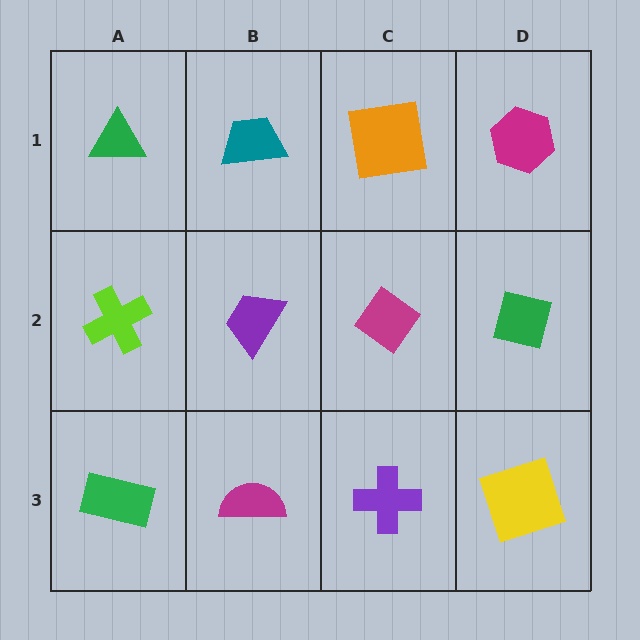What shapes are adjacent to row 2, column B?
A teal trapezoid (row 1, column B), a magenta semicircle (row 3, column B), a lime cross (row 2, column A), a magenta diamond (row 2, column C).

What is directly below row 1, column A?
A lime cross.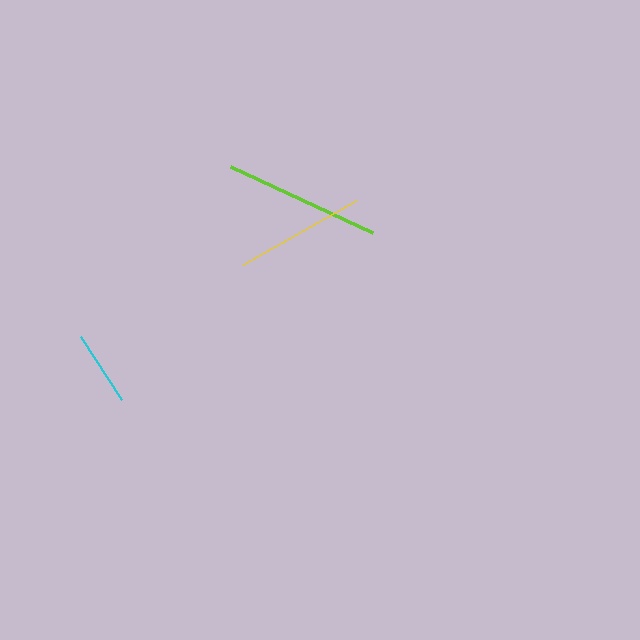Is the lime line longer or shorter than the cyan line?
The lime line is longer than the cyan line.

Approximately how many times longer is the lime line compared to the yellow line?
The lime line is approximately 1.2 times the length of the yellow line.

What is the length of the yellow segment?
The yellow segment is approximately 130 pixels long.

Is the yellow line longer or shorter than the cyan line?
The yellow line is longer than the cyan line.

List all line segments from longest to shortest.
From longest to shortest: lime, yellow, cyan.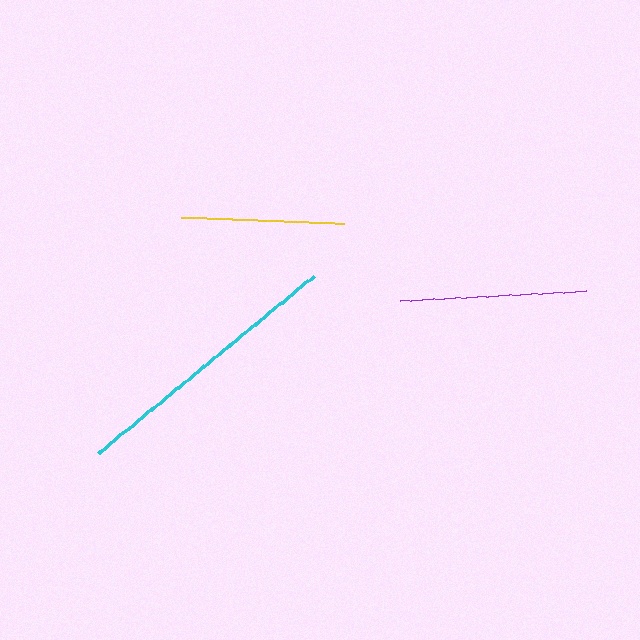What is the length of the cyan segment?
The cyan segment is approximately 280 pixels long.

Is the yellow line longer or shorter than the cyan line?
The cyan line is longer than the yellow line.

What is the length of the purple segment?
The purple segment is approximately 187 pixels long.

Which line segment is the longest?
The cyan line is the longest at approximately 280 pixels.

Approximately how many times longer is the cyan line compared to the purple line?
The cyan line is approximately 1.5 times the length of the purple line.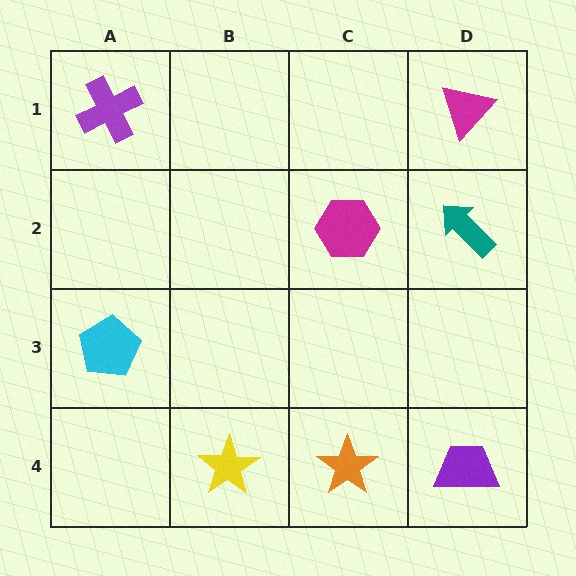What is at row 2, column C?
A magenta hexagon.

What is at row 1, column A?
A purple cross.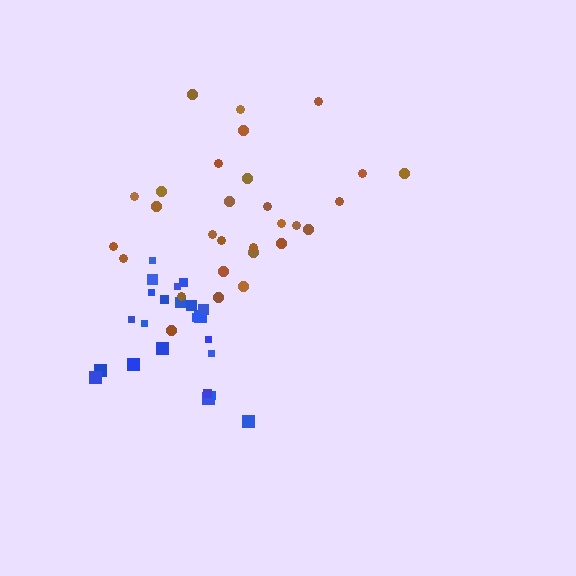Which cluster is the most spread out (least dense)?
Brown.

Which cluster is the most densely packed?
Blue.